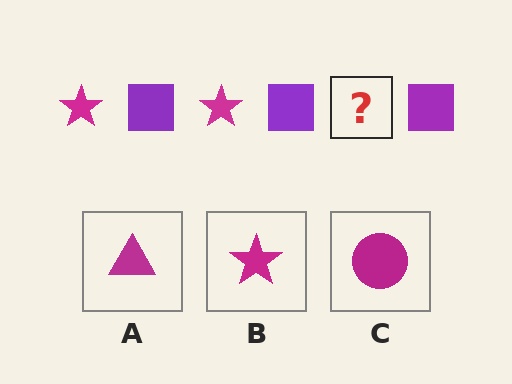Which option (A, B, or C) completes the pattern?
B.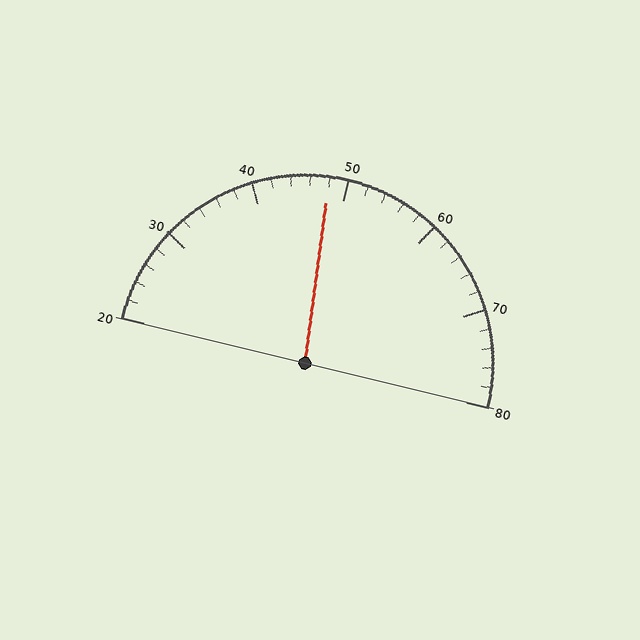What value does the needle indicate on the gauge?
The needle indicates approximately 48.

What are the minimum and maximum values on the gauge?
The gauge ranges from 20 to 80.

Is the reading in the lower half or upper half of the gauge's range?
The reading is in the lower half of the range (20 to 80).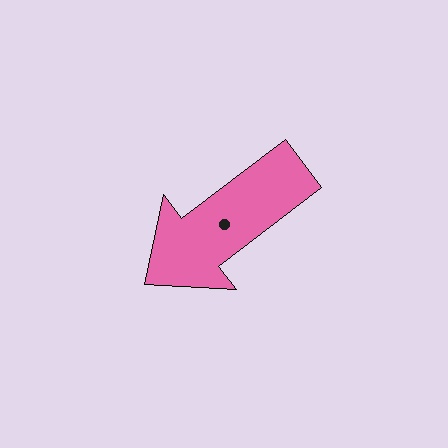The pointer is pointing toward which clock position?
Roughly 8 o'clock.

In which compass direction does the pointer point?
Southwest.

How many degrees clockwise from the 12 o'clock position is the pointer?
Approximately 233 degrees.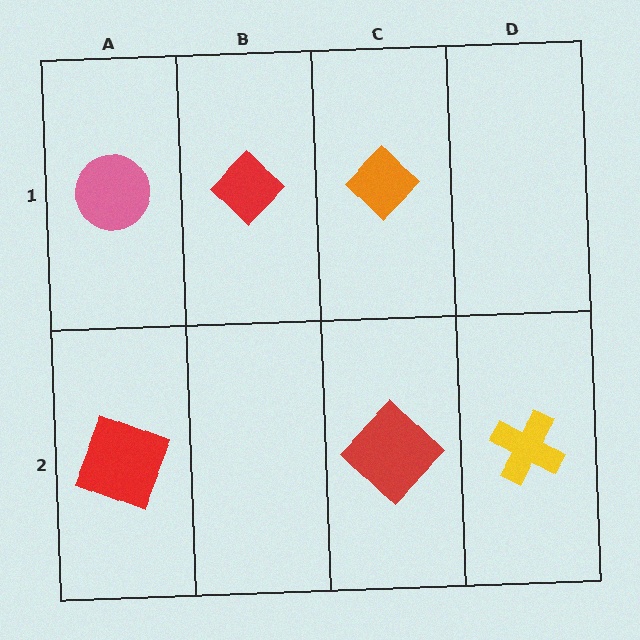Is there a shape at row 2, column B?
No, that cell is empty.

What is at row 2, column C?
A red diamond.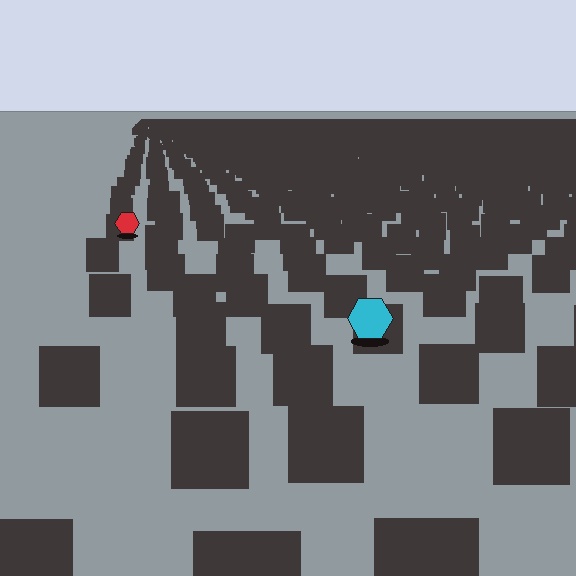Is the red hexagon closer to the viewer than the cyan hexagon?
No. The cyan hexagon is closer — you can tell from the texture gradient: the ground texture is coarser near it.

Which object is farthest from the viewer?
The red hexagon is farthest from the viewer. It appears smaller and the ground texture around it is denser.